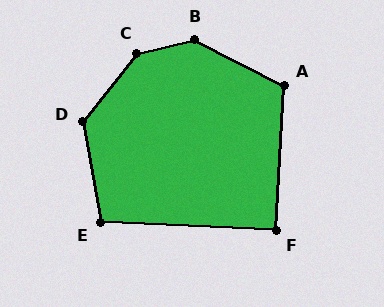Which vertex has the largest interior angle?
C, at approximately 142 degrees.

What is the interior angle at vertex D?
Approximately 131 degrees (obtuse).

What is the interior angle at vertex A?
Approximately 114 degrees (obtuse).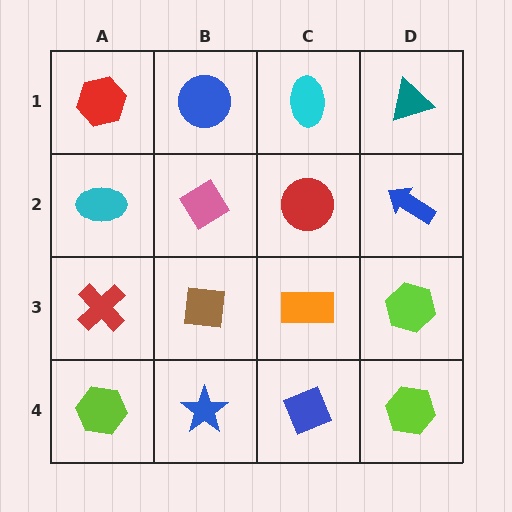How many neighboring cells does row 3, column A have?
3.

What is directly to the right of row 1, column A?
A blue circle.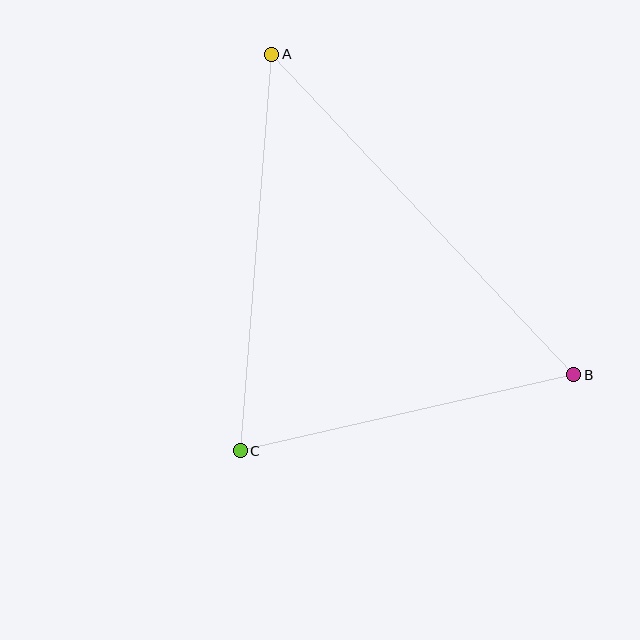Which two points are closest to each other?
Points B and C are closest to each other.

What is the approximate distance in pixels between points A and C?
The distance between A and C is approximately 398 pixels.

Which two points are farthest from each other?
Points A and B are farthest from each other.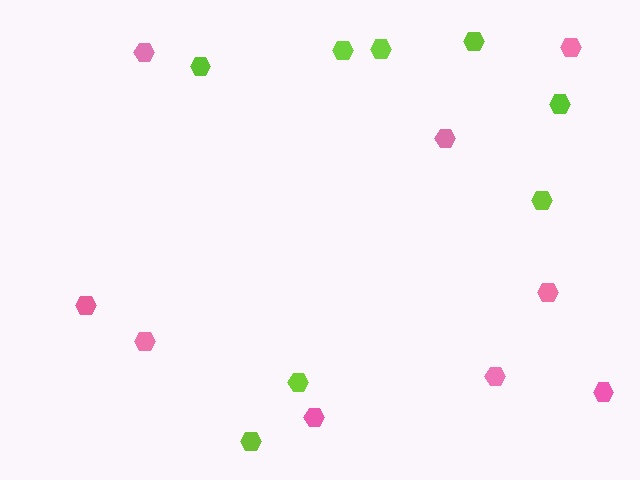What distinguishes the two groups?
There are 2 groups: one group of lime hexagons (8) and one group of pink hexagons (9).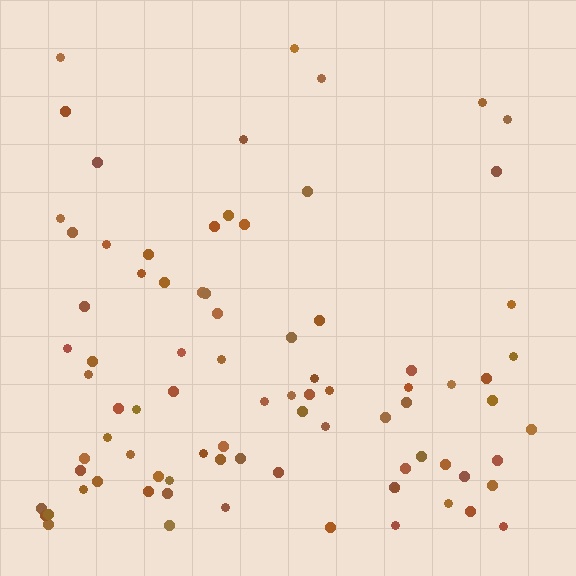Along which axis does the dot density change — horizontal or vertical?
Vertical.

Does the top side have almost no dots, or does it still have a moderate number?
Still a moderate number, just noticeably fewer than the bottom.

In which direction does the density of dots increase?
From top to bottom, with the bottom side densest.